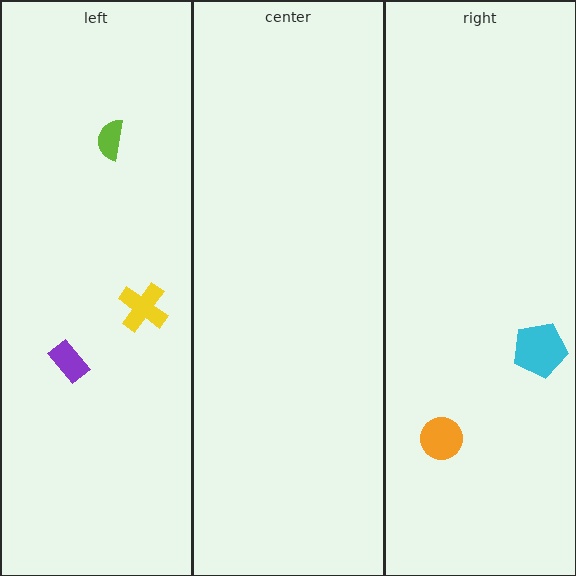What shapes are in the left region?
The yellow cross, the lime semicircle, the purple rectangle.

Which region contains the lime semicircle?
The left region.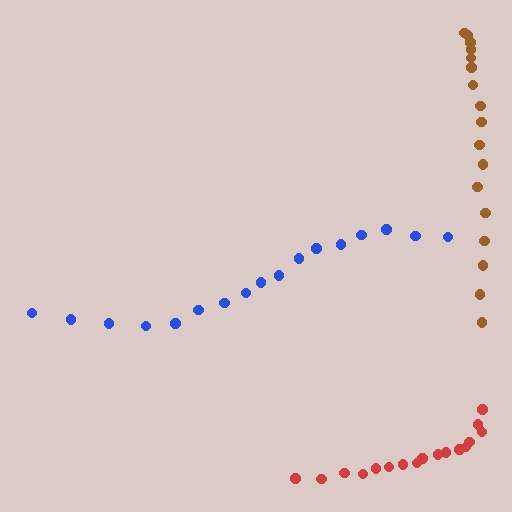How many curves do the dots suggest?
There are 3 distinct paths.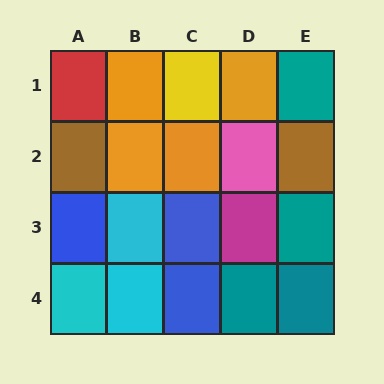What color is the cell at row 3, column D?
Magenta.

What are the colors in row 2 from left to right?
Brown, orange, orange, pink, brown.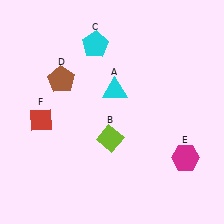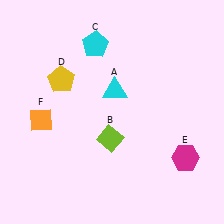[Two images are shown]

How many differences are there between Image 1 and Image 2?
There are 2 differences between the two images.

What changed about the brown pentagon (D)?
In Image 1, D is brown. In Image 2, it changed to yellow.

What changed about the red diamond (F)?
In Image 1, F is red. In Image 2, it changed to orange.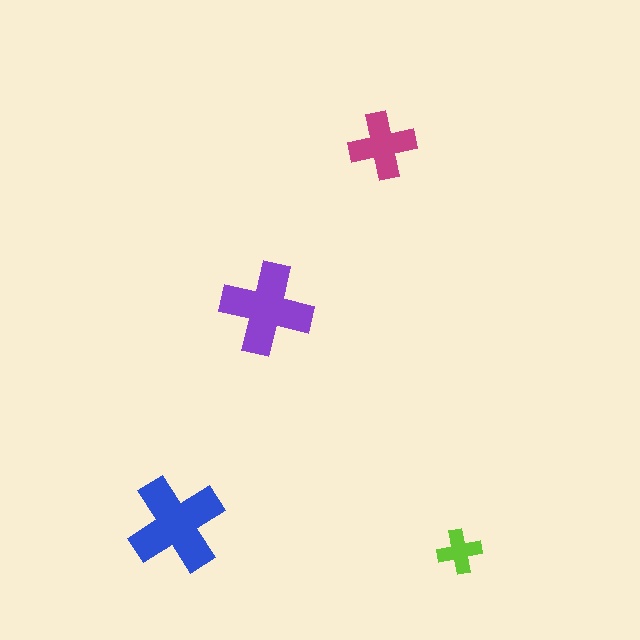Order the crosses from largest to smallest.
the blue one, the purple one, the magenta one, the lime one.